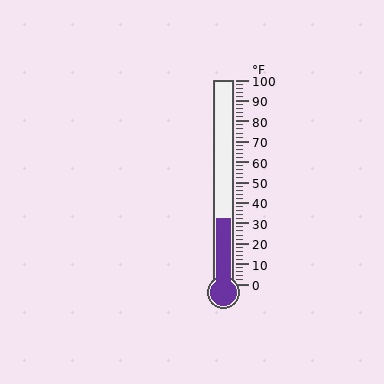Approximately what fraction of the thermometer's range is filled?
The thermometer is filled to approximately 30% of its range.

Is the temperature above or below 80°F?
The temperature is below 80°F.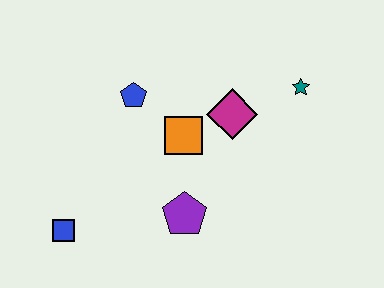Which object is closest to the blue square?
The purple pentagon is closest to the blue square.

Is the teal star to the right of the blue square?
Yes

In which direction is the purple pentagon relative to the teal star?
The purple pentagon is below the teal star.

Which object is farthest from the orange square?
The blue square is farthest from the orange square.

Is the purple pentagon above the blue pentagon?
No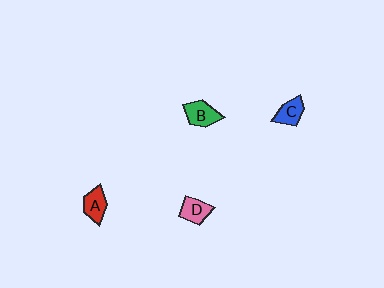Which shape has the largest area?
Shape B (green).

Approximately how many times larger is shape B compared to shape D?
Approximately 1.2 times.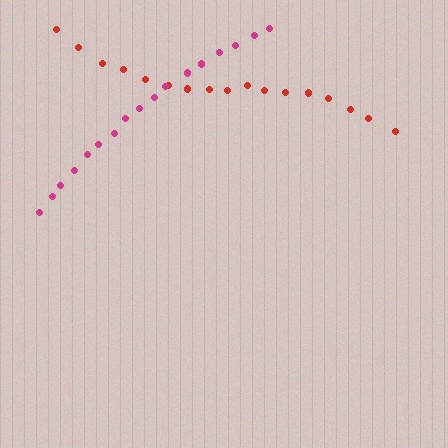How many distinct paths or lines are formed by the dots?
There are 2 distinct paths.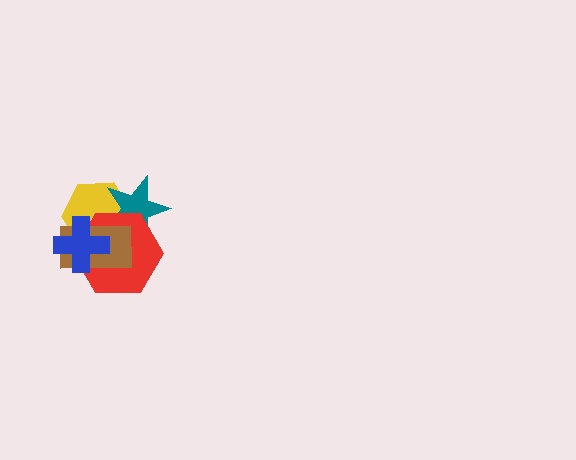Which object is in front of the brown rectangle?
The blue cross is in front of the brown rectangle.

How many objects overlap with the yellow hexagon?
4 objects overlap with the yellow hexagon.